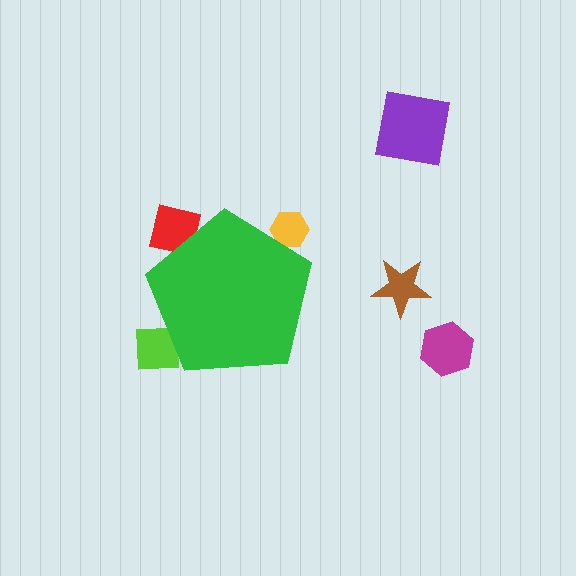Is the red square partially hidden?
Yes, the red square is partially hidden behind the green pentagon.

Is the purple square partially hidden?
No, the purple square is fully visible.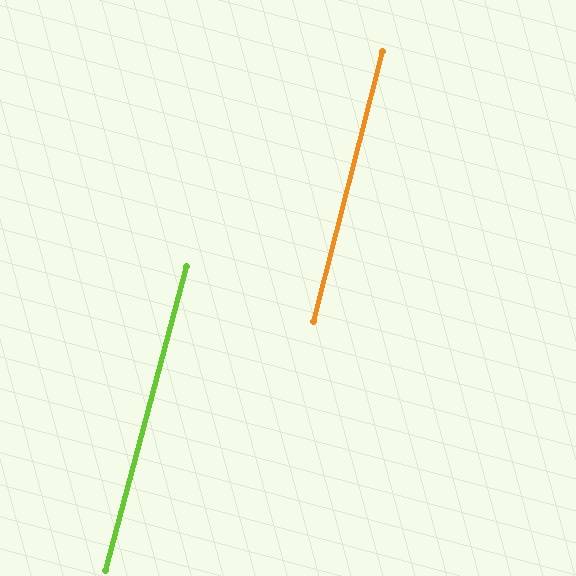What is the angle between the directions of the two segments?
Approximately 1 degree.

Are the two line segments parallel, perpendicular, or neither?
Parallel — their directions differ by only 0.6°.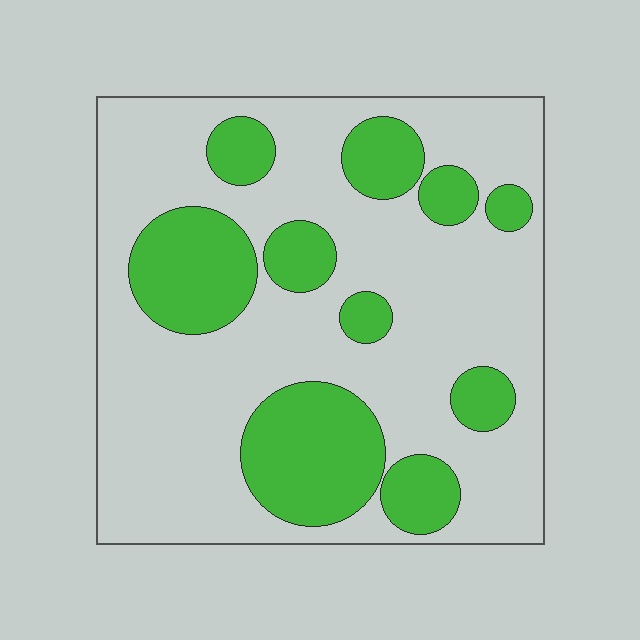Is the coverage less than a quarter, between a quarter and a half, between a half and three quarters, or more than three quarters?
Between a quarter and a half.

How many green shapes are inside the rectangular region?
10.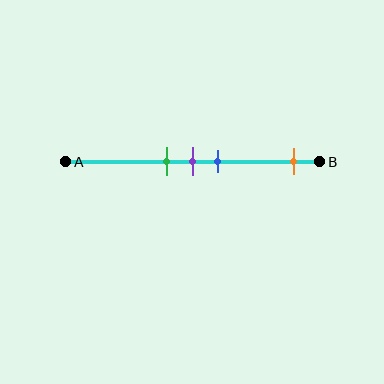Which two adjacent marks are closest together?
The green and purple marks are the closest adjacent pair.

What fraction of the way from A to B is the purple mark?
The purple mark is approximately 50% (0.5) of the way from A to B.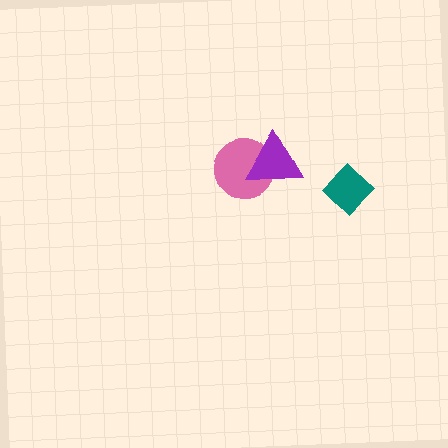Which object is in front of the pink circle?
The purple triangle is in front of the pink circle.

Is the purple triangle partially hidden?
No, no other shape covers it.